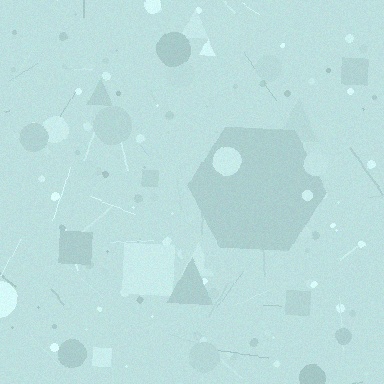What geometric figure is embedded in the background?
A hexagon is embedded in the background.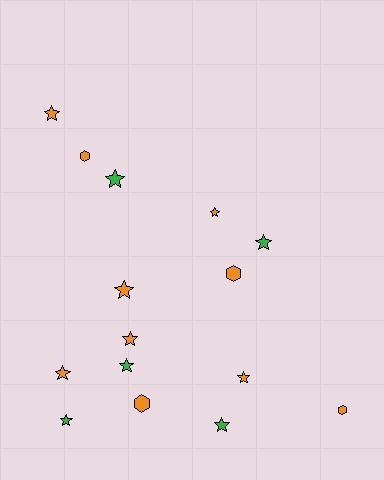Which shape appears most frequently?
Star, with 11 objects.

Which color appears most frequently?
Orange, with 10 objects.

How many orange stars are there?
There are 6 orange stars.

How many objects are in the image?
There are 15 objects.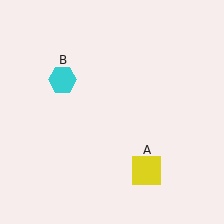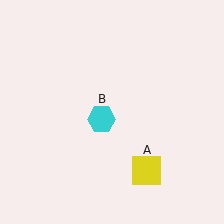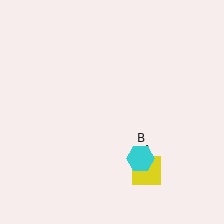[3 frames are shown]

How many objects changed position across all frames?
1 object changed position: cyan hexagon (object B).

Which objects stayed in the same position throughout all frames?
Yellow square (object A) remained stationary.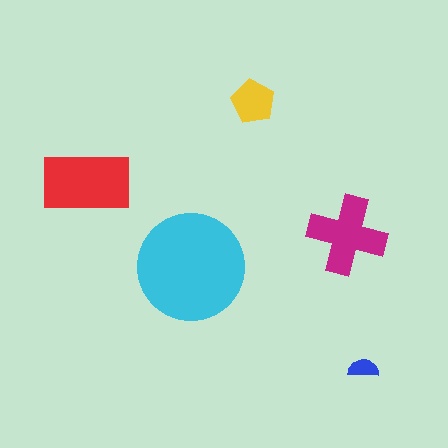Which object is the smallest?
The blue semicircle.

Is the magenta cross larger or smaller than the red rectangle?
Smaller.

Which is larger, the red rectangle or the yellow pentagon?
The red rectangle.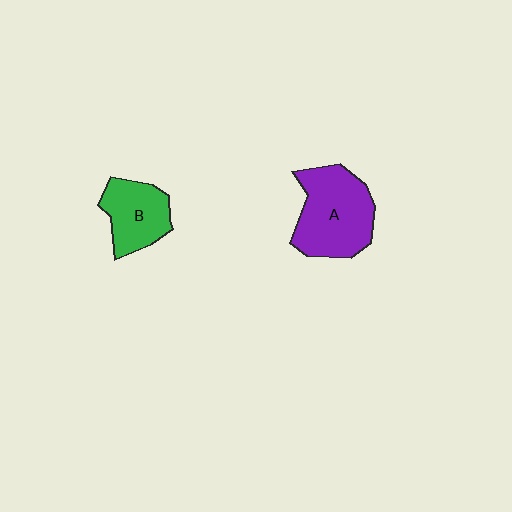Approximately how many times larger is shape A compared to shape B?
Approximately 1.5 times.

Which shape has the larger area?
Shape A (purple).